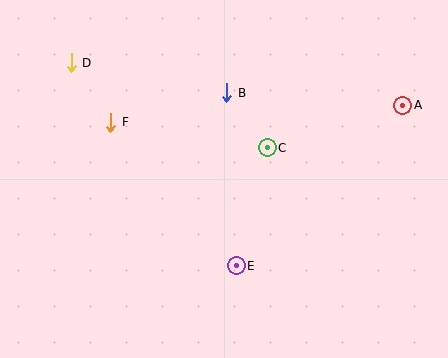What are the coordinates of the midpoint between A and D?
The midpoint between A and D is at (237, 84).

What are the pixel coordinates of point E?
Point E is at (236, 266).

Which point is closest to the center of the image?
Point C at (267, 148) is closest to the center.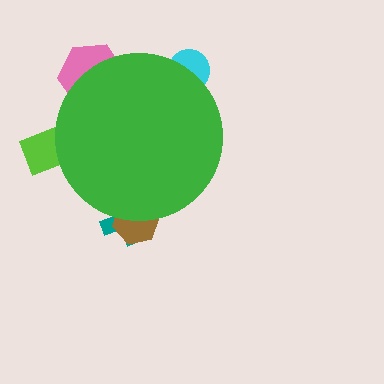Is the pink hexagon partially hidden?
Yes, the pink hexagon is partially hidden behind the green circle.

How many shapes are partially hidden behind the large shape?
5 shapes are partially hidden.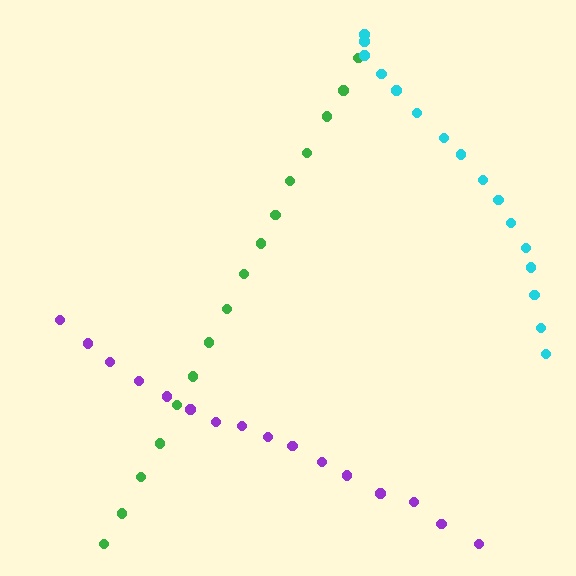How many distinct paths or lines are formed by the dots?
There are 3 distinct paths.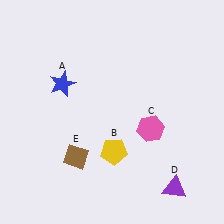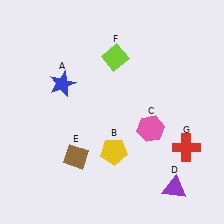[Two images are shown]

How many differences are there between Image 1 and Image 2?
There are 2 differences between the two images.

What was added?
A lime diamond (F), a red cross (G) were added in Image 2.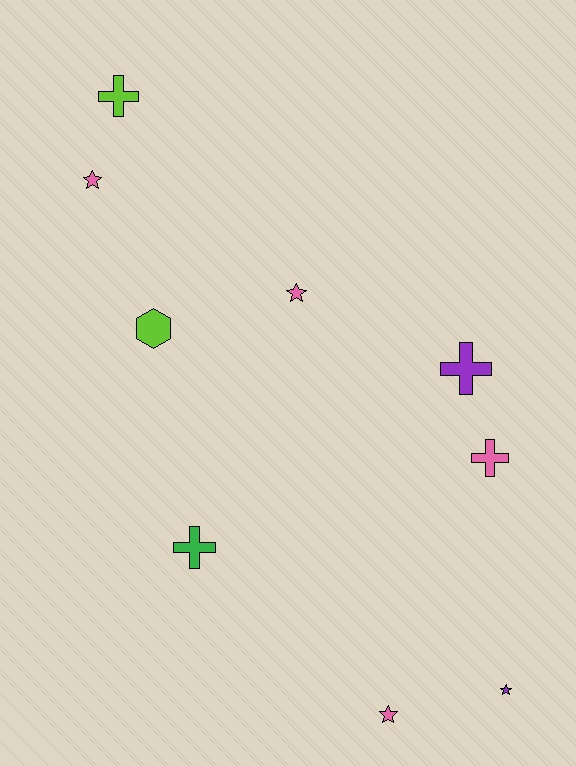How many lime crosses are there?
There is 1 lime cross.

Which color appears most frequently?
Pink, with 4 objects.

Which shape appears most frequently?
Cross, with 4 objects.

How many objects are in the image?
There are 9 objects.